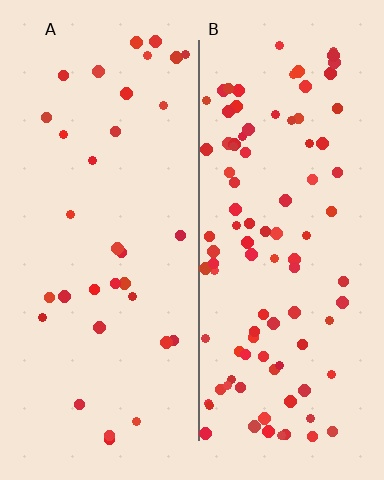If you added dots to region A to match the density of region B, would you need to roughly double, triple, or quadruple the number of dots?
Approximately triple.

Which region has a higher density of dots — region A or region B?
B (the right).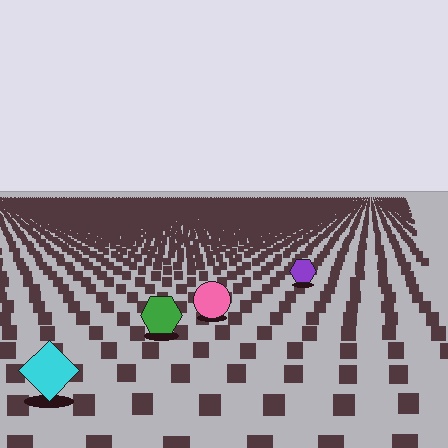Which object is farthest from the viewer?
The purple hexagon is farthest from the viewer. It appears smaller and the ground texture around it is denser.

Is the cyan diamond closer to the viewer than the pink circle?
Yes. The cyan diamond is closer — you can tell from the texture gradient: the ground texture is coarser near it.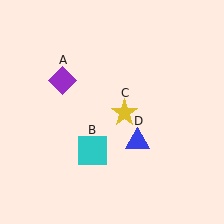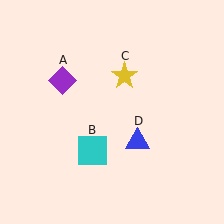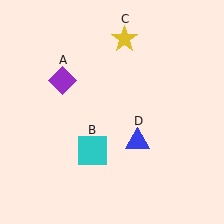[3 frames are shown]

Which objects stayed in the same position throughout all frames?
Purple diamond (object A) and cyan square (object B) and blue triangle (object D) remained stationary.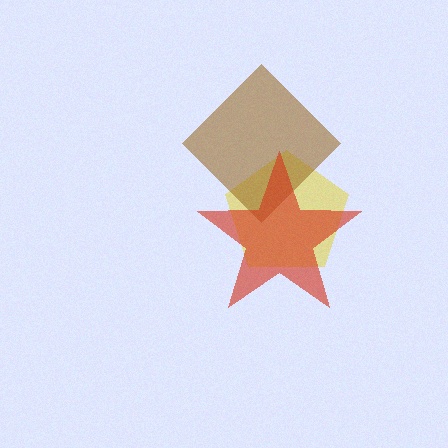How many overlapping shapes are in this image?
There are 3 overlapping shapes in the image.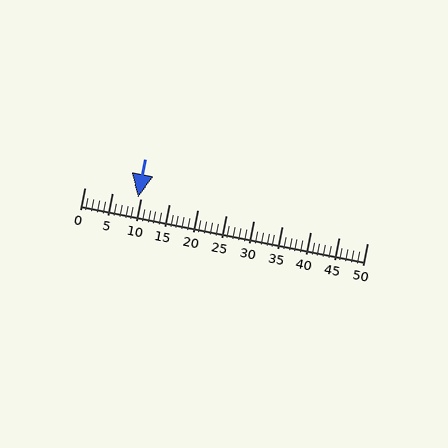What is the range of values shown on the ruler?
The ruler shows values from 0 to 50.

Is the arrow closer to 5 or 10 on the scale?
The arrow is closer to 10.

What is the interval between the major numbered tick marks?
The major tick marks are spaced 5 units apart.